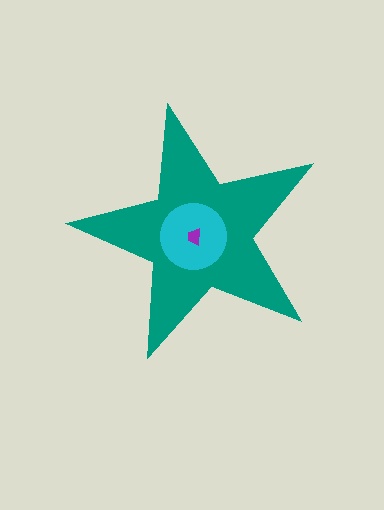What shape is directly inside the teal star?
The cyan circle.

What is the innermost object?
The purple trapezoid.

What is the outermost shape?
The teal star.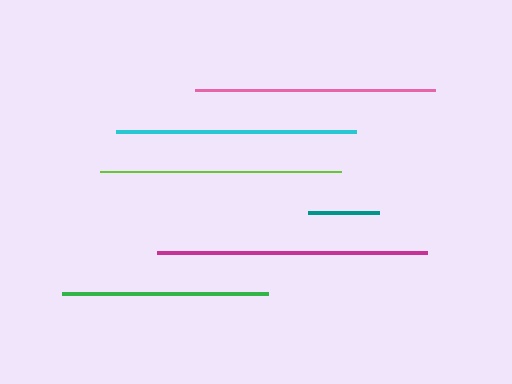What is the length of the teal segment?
The teal segment is approximately 70 pixels long.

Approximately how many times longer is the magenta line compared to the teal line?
The magenta line is approximately 3.8 times the length of the teal line.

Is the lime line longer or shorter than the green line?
The lime line is longer than the green line.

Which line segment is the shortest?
The teal line is the shortest at approximately 70 pixels.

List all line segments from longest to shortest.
From longest to shortest: magenta, lime, cyan, pink, green, teal.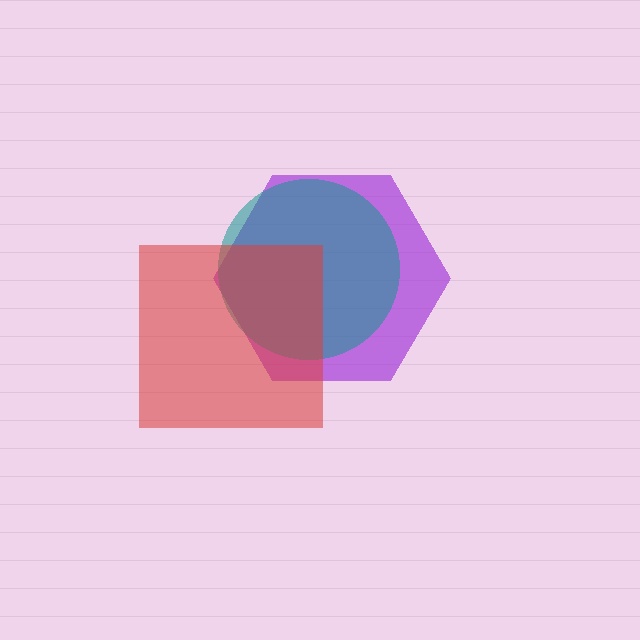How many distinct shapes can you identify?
There are 3 distinct shapes: a purple hexagon, a teal circle, a red square.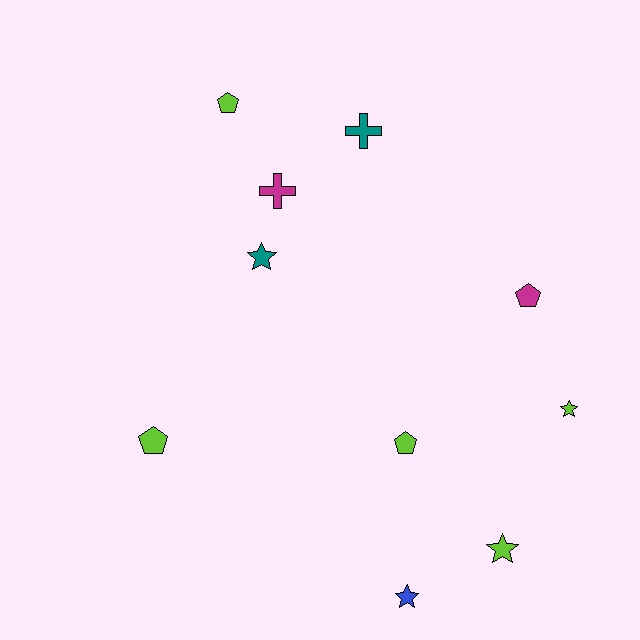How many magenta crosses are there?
There is 1 magenta cross.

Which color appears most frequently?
Lime, with 5 objects.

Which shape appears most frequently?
Star, with 4 objects.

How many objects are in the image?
There are 10 objects.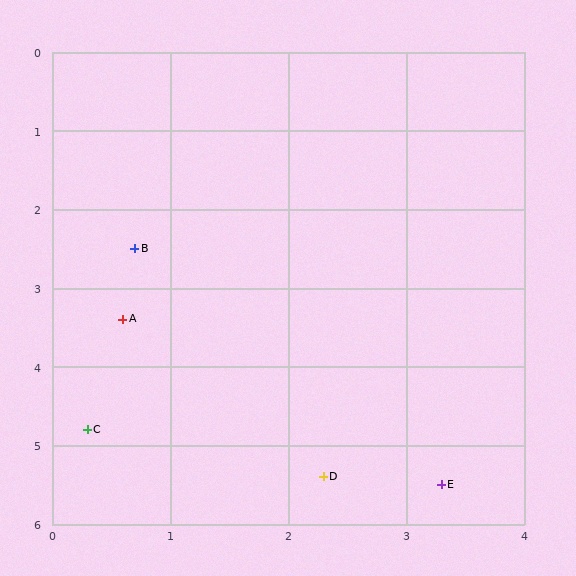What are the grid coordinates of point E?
Point E is at approximately (3.3, 5.5).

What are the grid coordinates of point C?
Point C is at approximately (0.3, 4.8).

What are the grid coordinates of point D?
Point D is at approximately (2.3, 5.4).